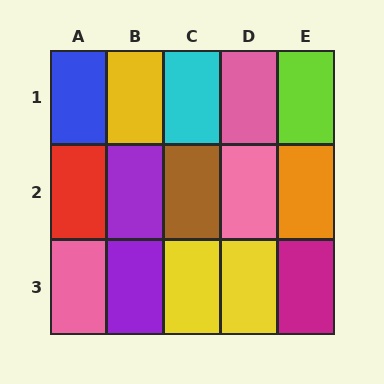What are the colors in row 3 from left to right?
Pink, purple, yellow, yellow, magenta.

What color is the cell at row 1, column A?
Blue.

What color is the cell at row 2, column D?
Pink.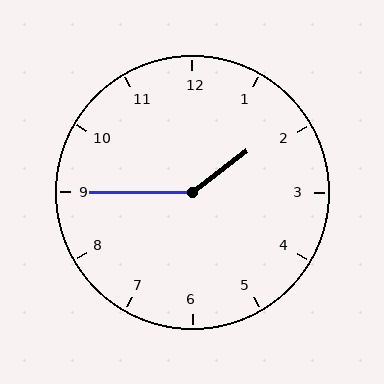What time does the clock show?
1:45.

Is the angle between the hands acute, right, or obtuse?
It is obtuse.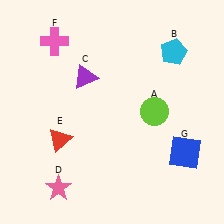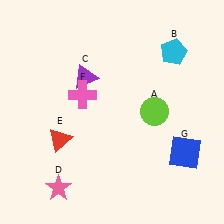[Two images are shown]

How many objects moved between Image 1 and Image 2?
1 object moved between the two images.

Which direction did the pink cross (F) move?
The pink cross (F) moved down.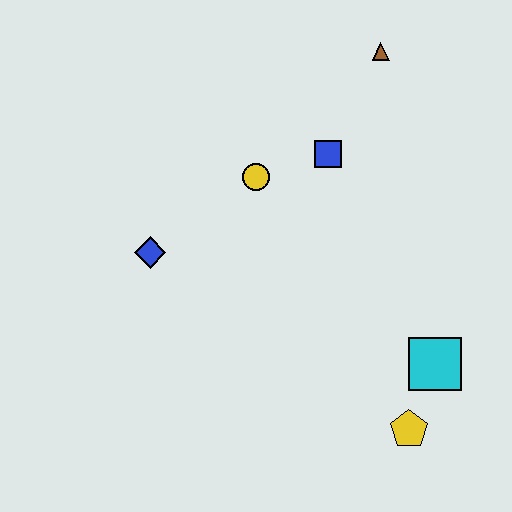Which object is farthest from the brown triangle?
The yellow pentagon is farthest from the brown triangle.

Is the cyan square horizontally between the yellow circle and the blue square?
No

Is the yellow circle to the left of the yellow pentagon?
Yes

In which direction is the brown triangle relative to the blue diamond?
The brown triangle is to the right of the blue diamond.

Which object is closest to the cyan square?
The yellow pentagon is closest to the cyan square.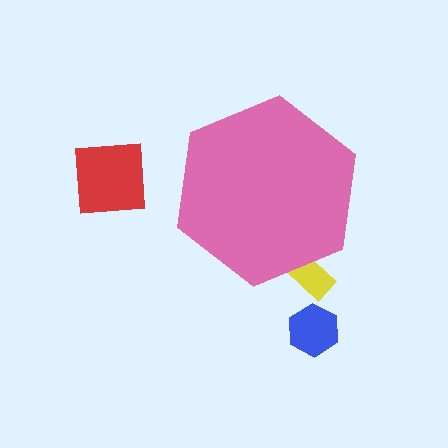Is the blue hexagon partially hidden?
No, the blue hexagon is fully visible.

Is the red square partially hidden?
No, the red square is fully visible.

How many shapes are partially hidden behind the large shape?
1 shape is partially hidden.